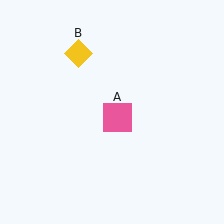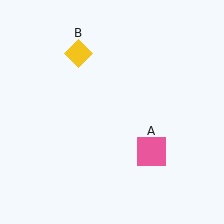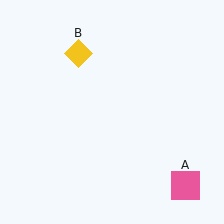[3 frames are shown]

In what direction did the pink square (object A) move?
The pink square (object A) moved down and to the right.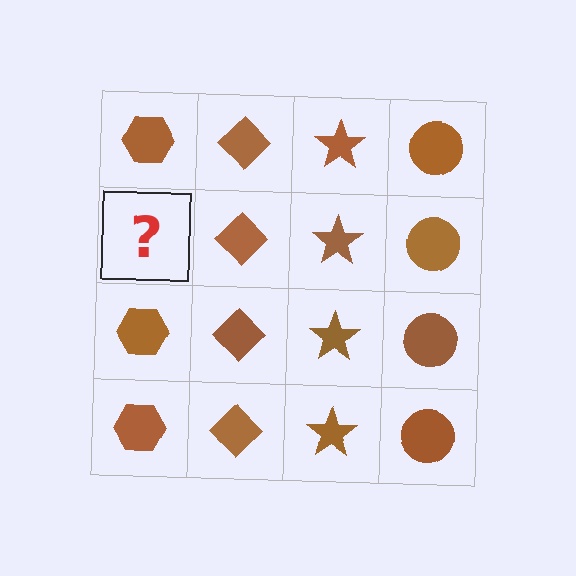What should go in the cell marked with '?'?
The missing cell should contain a brown hexagon.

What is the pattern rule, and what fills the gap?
The rule is that each column has a consistent shape. The gap should be filled with a brown hexagon.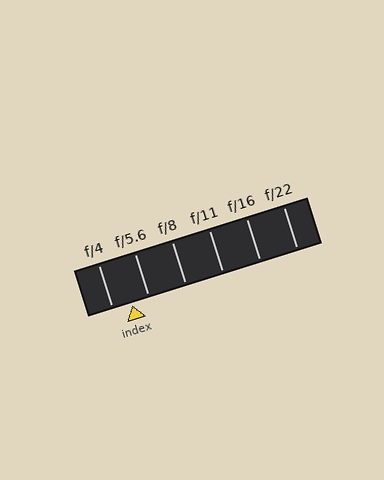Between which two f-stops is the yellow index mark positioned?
The index mark is between f/4 and f/5.6.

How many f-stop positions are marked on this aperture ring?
There are 6 f-stop positions marked.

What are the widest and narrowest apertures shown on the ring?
The widest aperture shown is f/4 and the narrowest is f/22.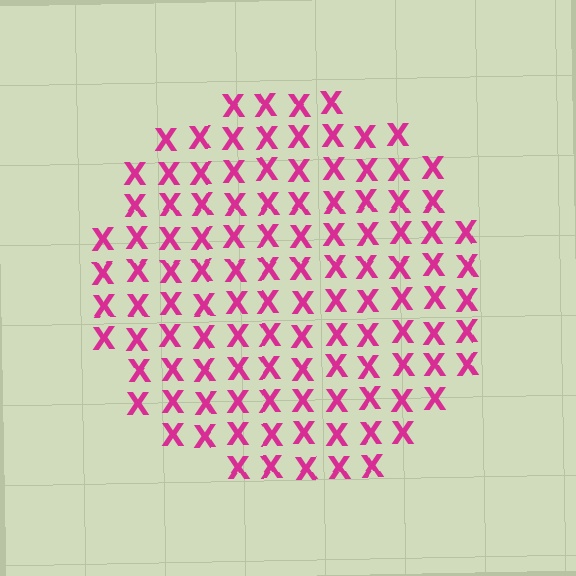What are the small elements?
The small elements are letter X's.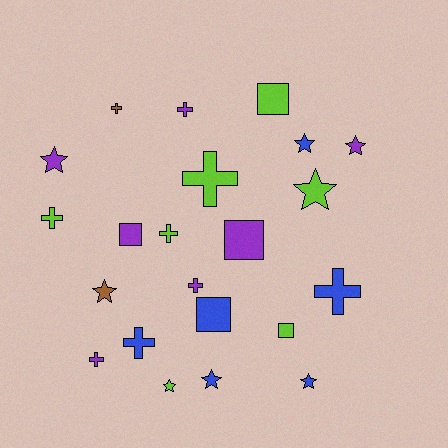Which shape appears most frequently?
Cross, with 9 objects.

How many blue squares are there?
There is 1 blue square.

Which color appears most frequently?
Lime, with 7 objects.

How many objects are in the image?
There are 22 objects.